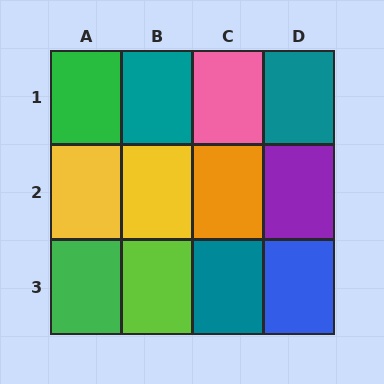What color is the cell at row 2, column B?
Yellow.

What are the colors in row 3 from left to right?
Green, lime, teal, blue.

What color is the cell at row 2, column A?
Yellow.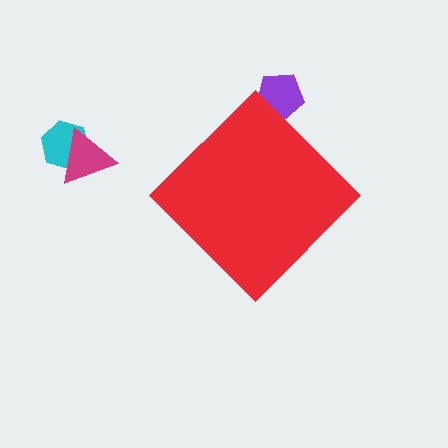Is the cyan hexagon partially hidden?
No, the cyan hexagon is fully visible.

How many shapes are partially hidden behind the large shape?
1 shape is partially hidden.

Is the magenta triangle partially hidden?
No, the magenta triangle is fully visible.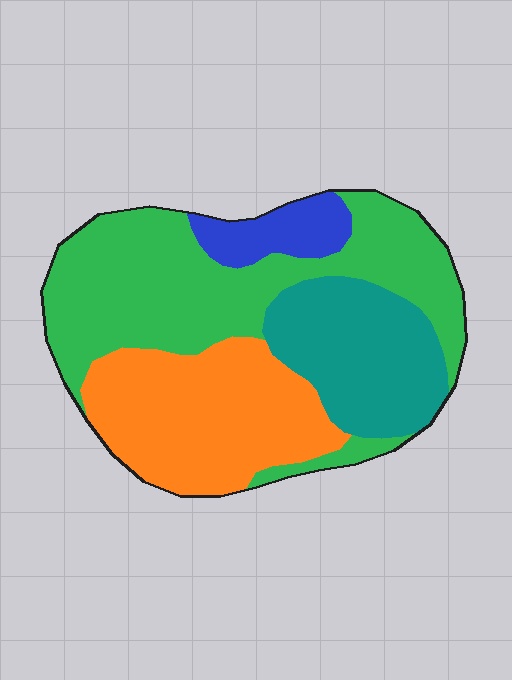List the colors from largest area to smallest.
From largest to smallest: green, orange, teal, blue.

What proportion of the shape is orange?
Orange takes up between a sixth and a third of the shape.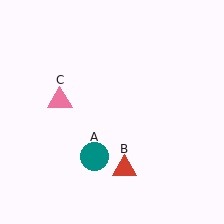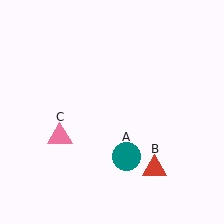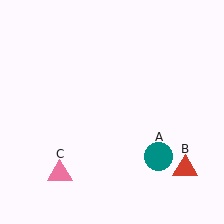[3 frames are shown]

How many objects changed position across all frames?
3 objects changed position: teal circle (object A), red triangle (object B), pink triangle (object C).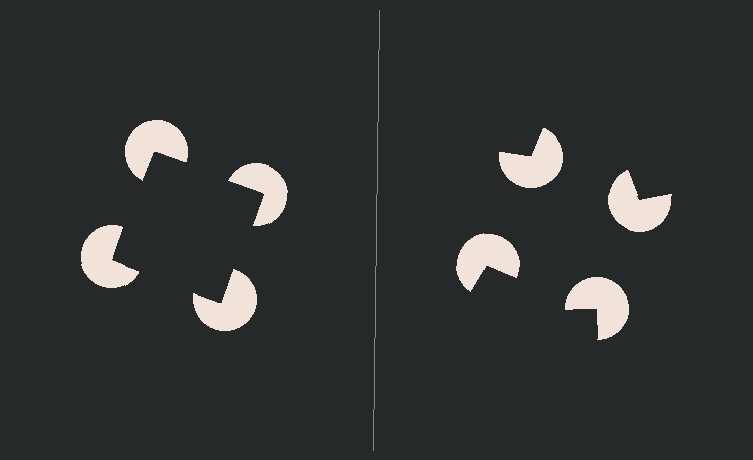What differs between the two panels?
The pac-man discs are positioned identically on both sides; only the wedge orientations differ. On the left they align to a square; on the right they are misaligned.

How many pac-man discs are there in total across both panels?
8 — 4 on each side.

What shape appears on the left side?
An illusory square.